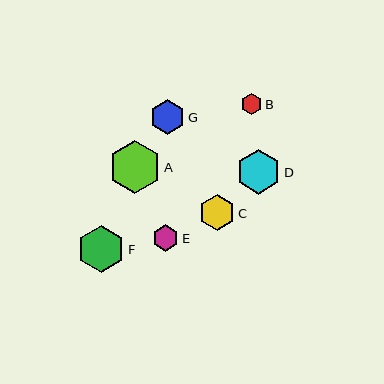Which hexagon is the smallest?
Hexagon B is the smallest with a size of approximately 21 pixels.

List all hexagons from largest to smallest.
From largest to smallest: A, F, D, C, G, E, B.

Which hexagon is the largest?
Hexagon A is the largest with a size of approximately 52 pixels.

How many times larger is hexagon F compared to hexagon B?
Hexagon F is approximately 2.2 times the size of hexagon B.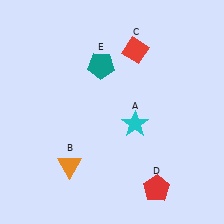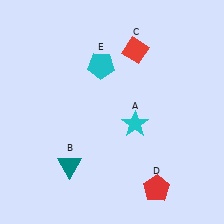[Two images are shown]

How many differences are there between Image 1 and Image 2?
There are 2 differences between the two images.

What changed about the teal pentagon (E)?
In Image 1, E is teal. In Image 2, it changed to cyan.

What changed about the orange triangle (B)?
In Image 1, B is orange. In Image 2, it changed to teal.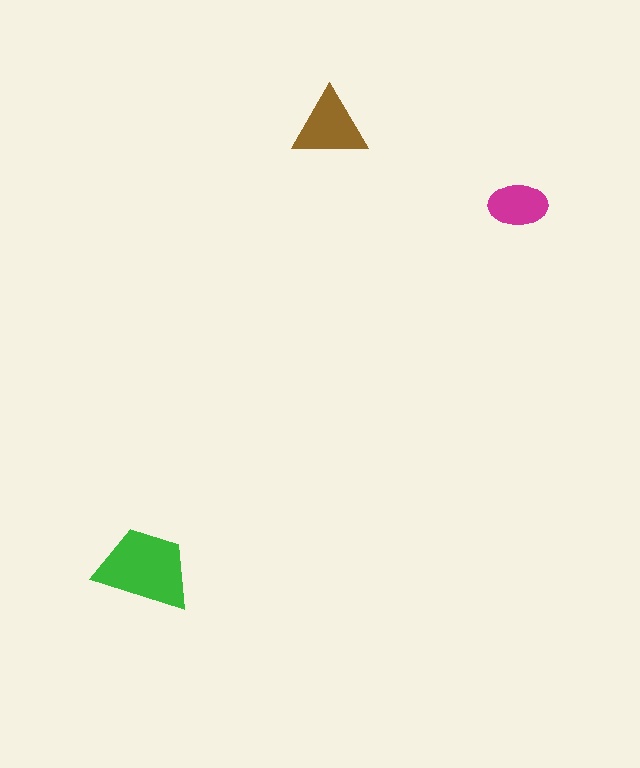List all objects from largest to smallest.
The green trapezoid, the brown triangle, the magenta ellipse.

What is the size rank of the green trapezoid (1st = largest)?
1st.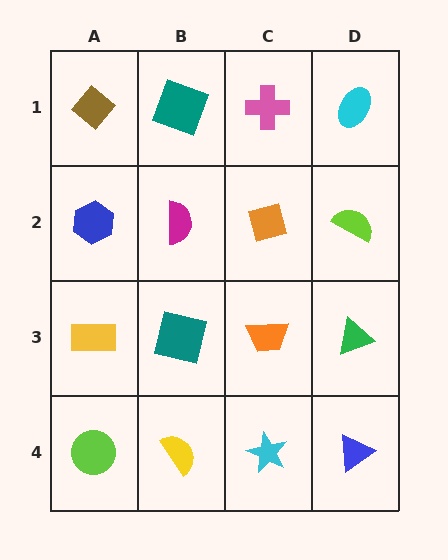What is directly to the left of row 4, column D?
A cyan star.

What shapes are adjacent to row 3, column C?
An orange square (row 2, column C), a cyan star (row 4, column C), a teal square (row 3, column B), a green triangle (row 3, column D).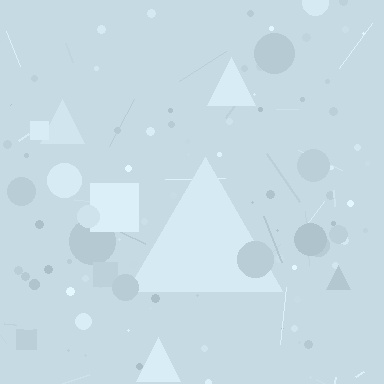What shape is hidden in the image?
A triangle is hidden in the image.